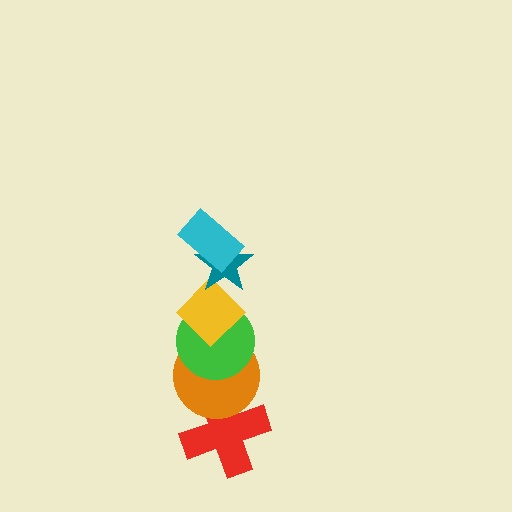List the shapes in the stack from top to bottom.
From top to bottom: the cyan rectangle, the teal star, the yellow diamond, the green circle, the orange circle, the red cross.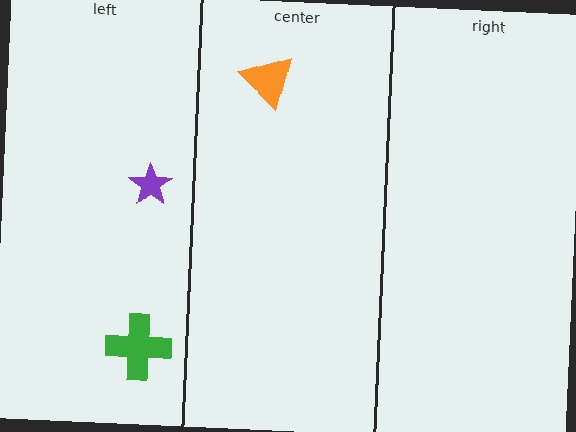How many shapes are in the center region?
1.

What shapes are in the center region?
The orange triangle.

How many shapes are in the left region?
2.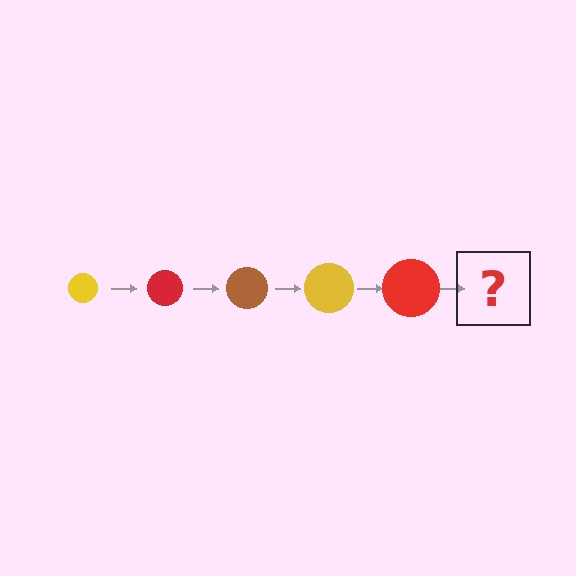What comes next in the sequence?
The next element should be a brown circle, larger than the previous one.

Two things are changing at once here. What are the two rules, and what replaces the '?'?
The two rules are that the circle grows larger each step and the color cycles through yellow, red, and brown. The '?' should be a brown circle, larger than the previous one.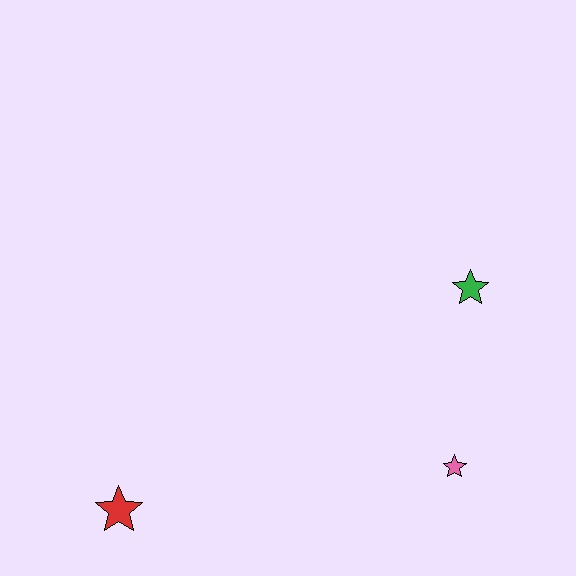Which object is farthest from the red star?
The green star is farthest from the red star.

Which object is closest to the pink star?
The green star is closest to the pink star.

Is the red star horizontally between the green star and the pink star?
No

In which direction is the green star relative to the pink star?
The green star is above the pink star.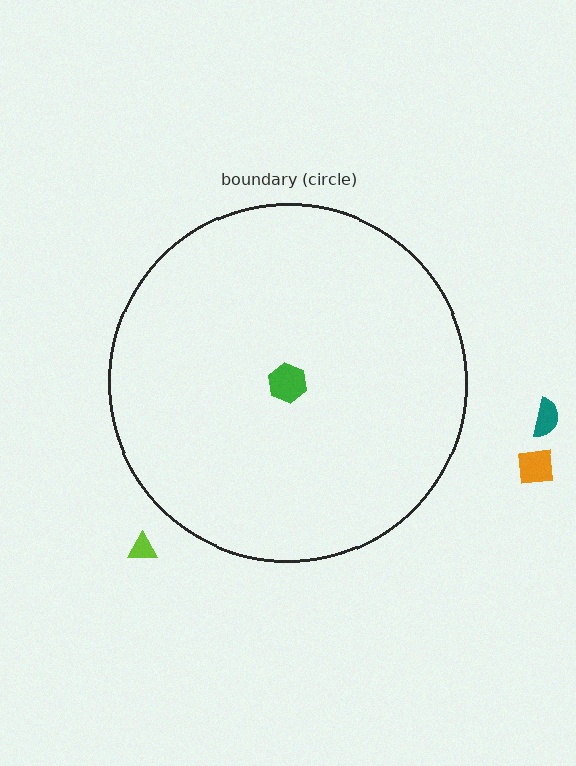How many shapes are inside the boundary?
1 inside, 3 outside.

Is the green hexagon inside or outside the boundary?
Inside.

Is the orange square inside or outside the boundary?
Outside.